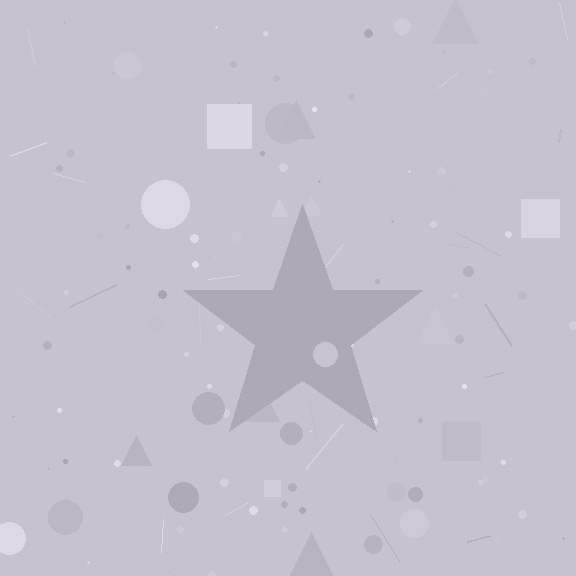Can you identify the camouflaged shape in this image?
The camouflaged shape is a star.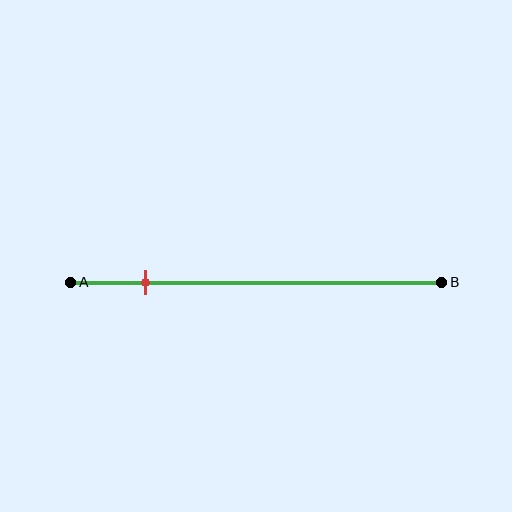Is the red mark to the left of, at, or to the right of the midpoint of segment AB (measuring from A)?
The red mark is to the left of the midpoint of segment AB.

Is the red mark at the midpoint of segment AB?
No, the mark is at about 20% from A, not at the 50% midpoint.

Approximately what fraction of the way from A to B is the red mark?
The red mark is approximately 20% of the way from A to B.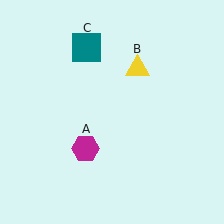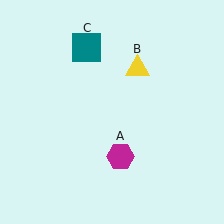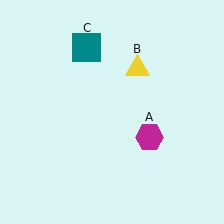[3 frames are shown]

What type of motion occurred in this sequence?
The magenta hexagon (object A) rotated counterclockwise around the center of the scene.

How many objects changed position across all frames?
1 object changed position: magenta hexagon (object A).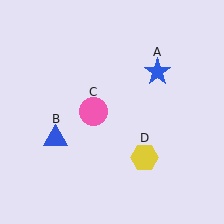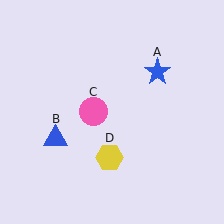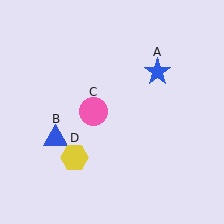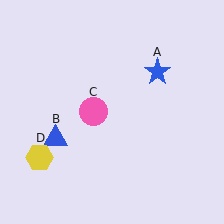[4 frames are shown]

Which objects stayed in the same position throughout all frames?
Blue star (object A) and blue triangle (object B) and pink circle (object C) remained stationary.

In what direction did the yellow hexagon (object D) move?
The yellow hexagon (object D) moved left.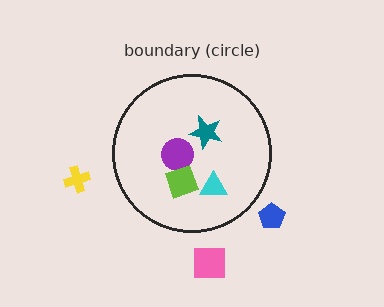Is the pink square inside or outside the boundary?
Outside.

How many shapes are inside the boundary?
4 inside, 3 outside.